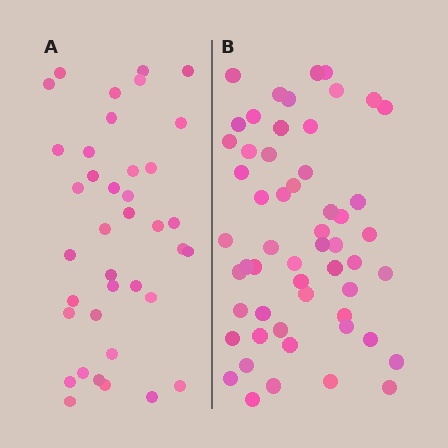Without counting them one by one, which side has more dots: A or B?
Region B (the right region) has more dots.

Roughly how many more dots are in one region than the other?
Region B has approximately 15 more dots than region A.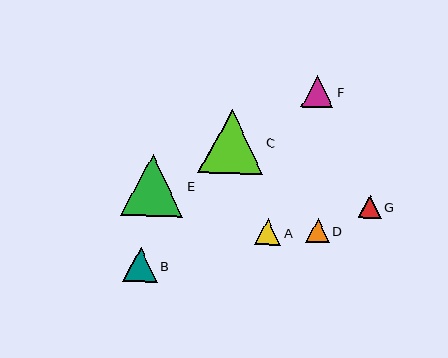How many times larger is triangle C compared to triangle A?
Triangle C is approximately 2.5 times the size of triangle A.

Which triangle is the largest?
Triangle C is the largest with a size of approximately 65 pixels.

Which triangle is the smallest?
Triangle G is the smallest with a size of approximately 23 pixels.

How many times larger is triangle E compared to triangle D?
Triangle E is approximately 2.6 times the size of triangle D.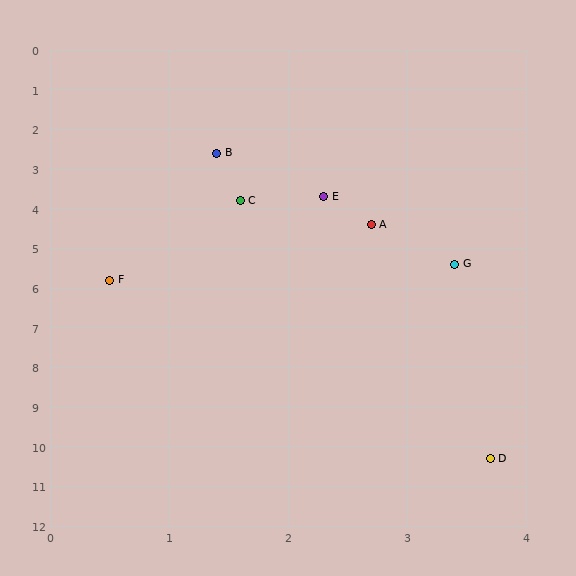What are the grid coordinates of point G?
Point G is at approximately (3.4, 5.4).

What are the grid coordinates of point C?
Point C is at approximately (1.6, 3.8).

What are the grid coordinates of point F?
Point F is at approximately (0.5, 5.8).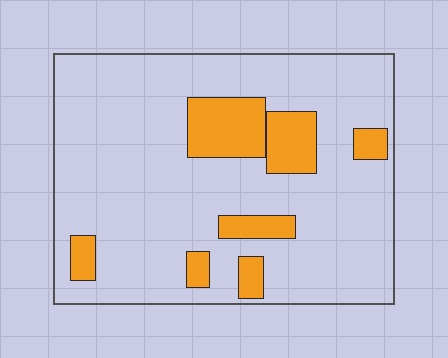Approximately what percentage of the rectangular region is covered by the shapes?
Approximately 15%.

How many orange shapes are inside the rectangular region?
7.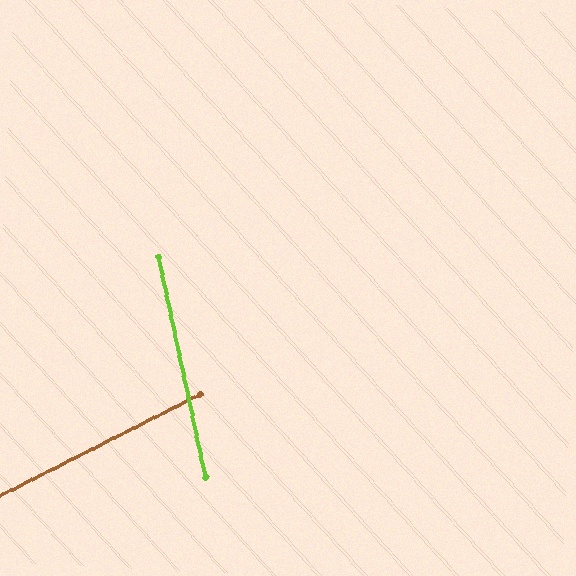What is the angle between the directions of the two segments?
Approximately 75 degrees.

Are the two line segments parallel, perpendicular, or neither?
Neither parallel nor perpendicular — they differ by about 75°.